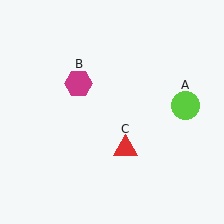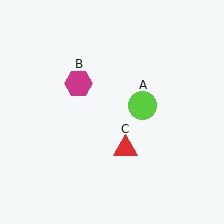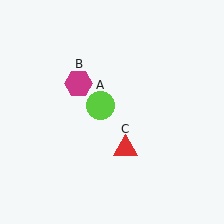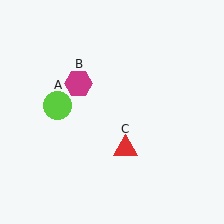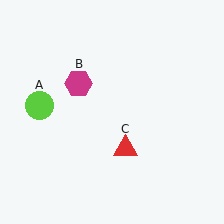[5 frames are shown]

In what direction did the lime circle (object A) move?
The lime circle (object A) moved left.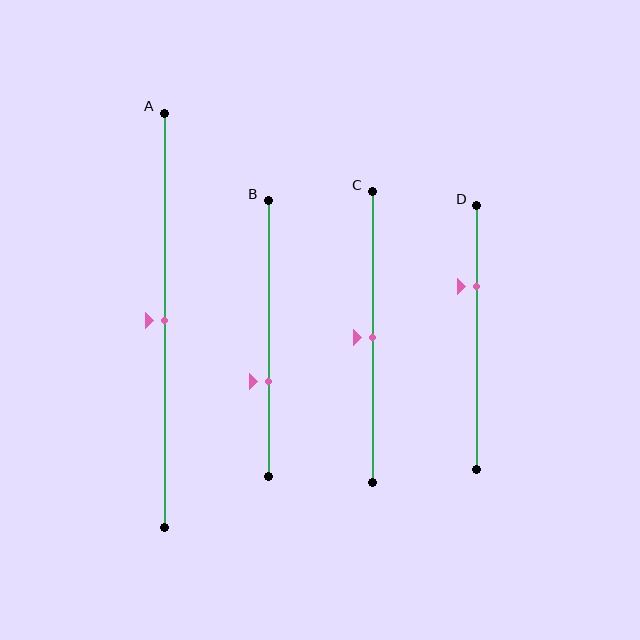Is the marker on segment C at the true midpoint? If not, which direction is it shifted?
Yes, the marker on segment C is at the true midpoint.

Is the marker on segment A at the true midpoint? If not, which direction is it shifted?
Yes, the marker on segment A is at the true midpoint.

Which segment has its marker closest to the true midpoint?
Segment A has its marker closest to the true midpoint.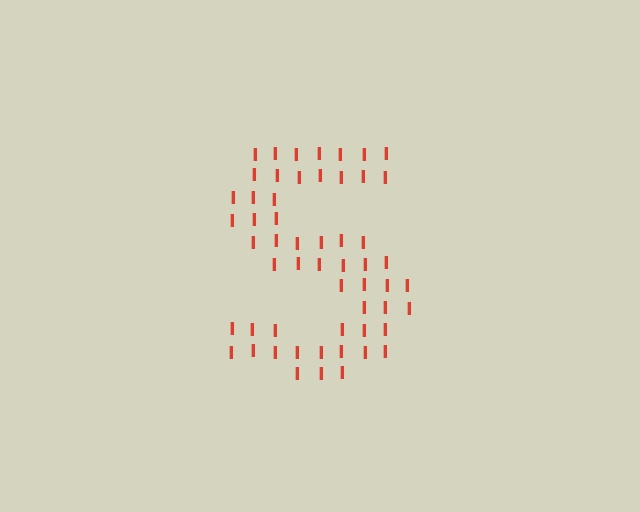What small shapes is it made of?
It is made of small letter I's.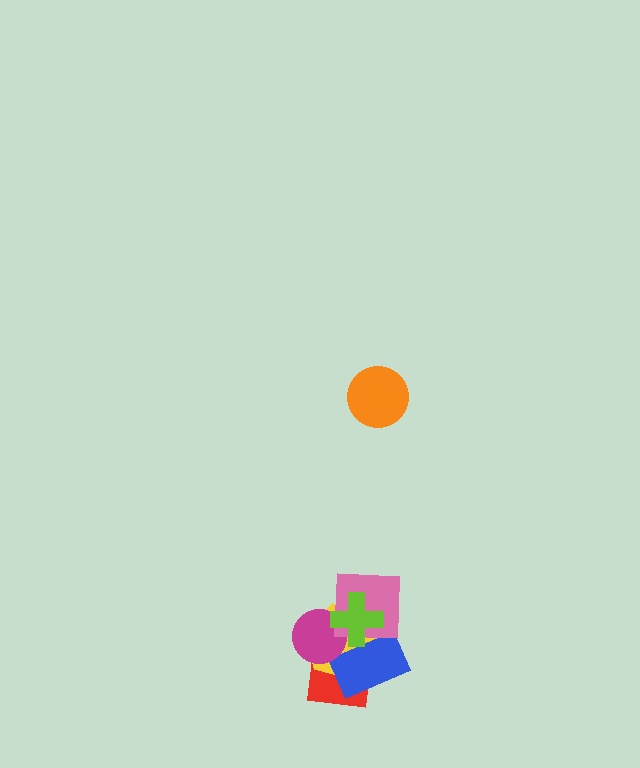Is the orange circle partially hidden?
No, no other shape covers it.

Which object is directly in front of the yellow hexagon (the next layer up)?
The blue rectangle is directly in front of the yellow hexagon.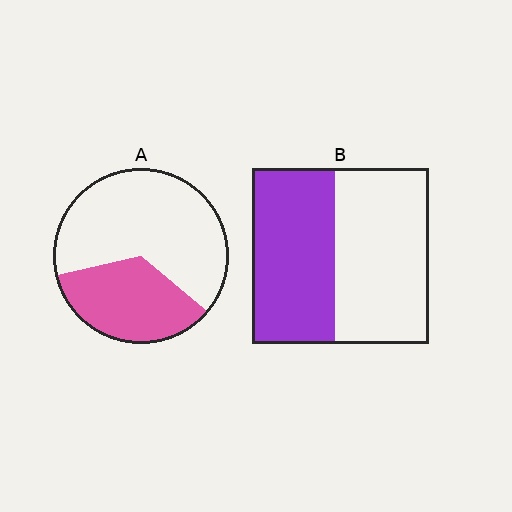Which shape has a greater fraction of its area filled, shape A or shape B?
Shape B.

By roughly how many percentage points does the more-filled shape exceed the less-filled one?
By roughly 10 percentage points (B over A).